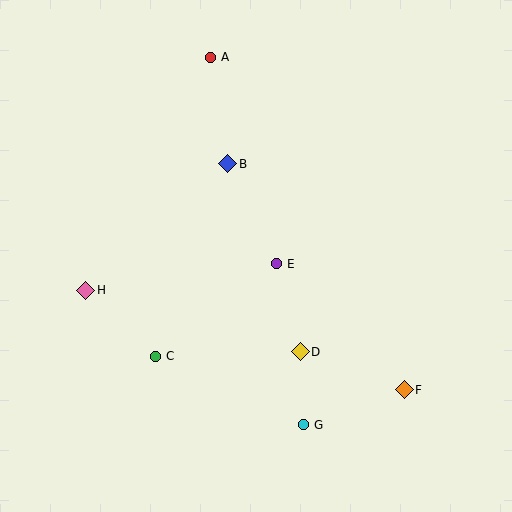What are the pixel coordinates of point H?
Point H is at (86, 290).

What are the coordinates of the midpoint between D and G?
The midpoint between D and G is at (302, 388).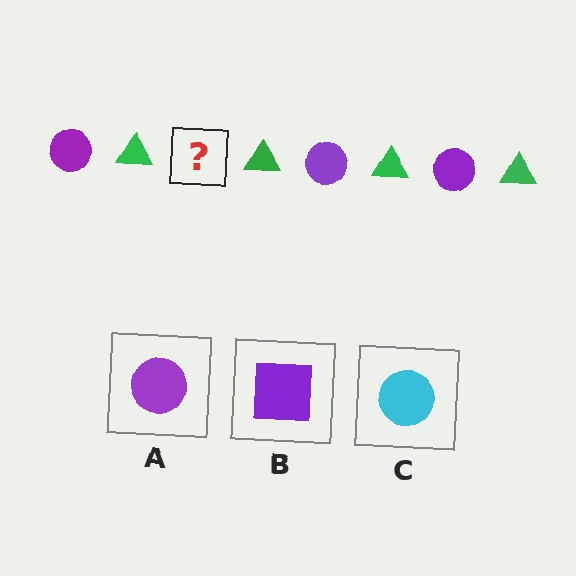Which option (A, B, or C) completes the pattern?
A.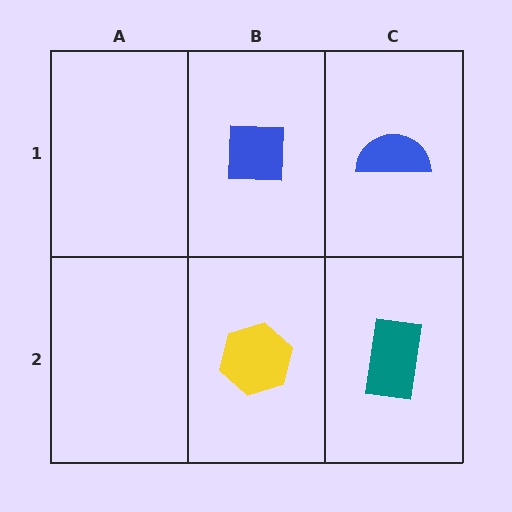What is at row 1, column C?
A blue semicircle.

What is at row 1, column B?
A blue square.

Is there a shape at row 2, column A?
No, that cell is empty.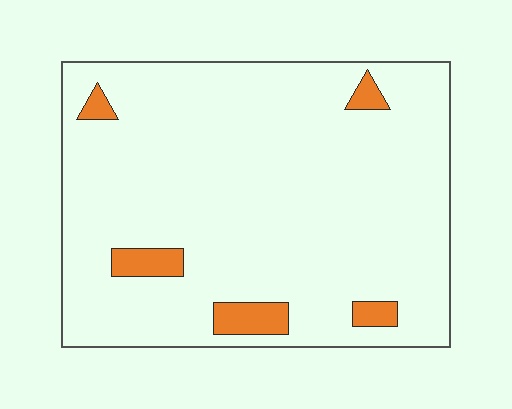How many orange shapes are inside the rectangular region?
5.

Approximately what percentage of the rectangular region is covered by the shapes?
Approximately 5%.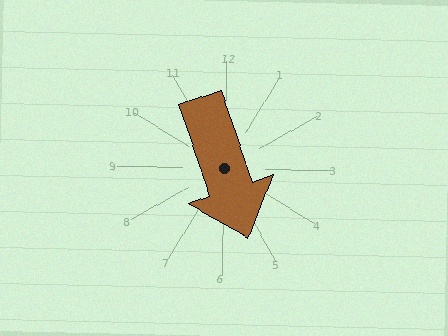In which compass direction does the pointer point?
South.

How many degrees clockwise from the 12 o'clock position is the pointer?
Approximately 160 degrees.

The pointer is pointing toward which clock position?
Roughly 5 o'clock.